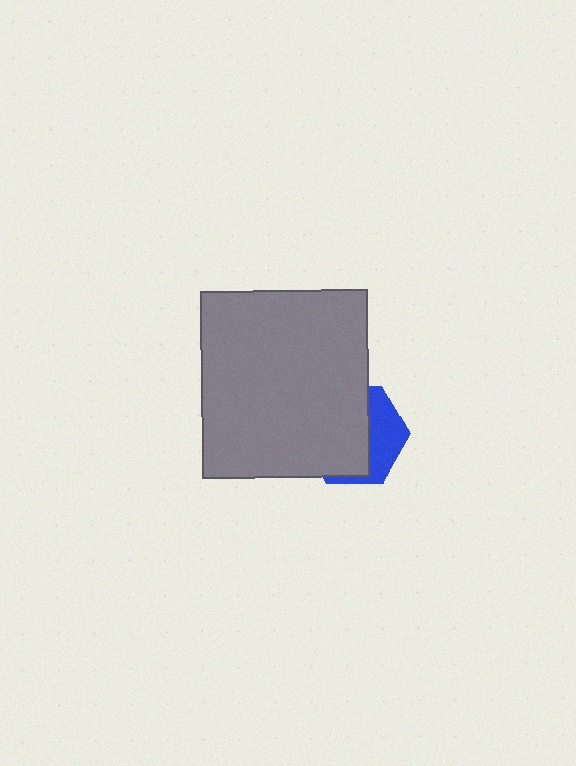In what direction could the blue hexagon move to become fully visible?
The blue hexagon could move right. That would shift it out from behind the gray rectangle entirely.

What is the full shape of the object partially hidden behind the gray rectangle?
The partially hidden object is a blue hexagon.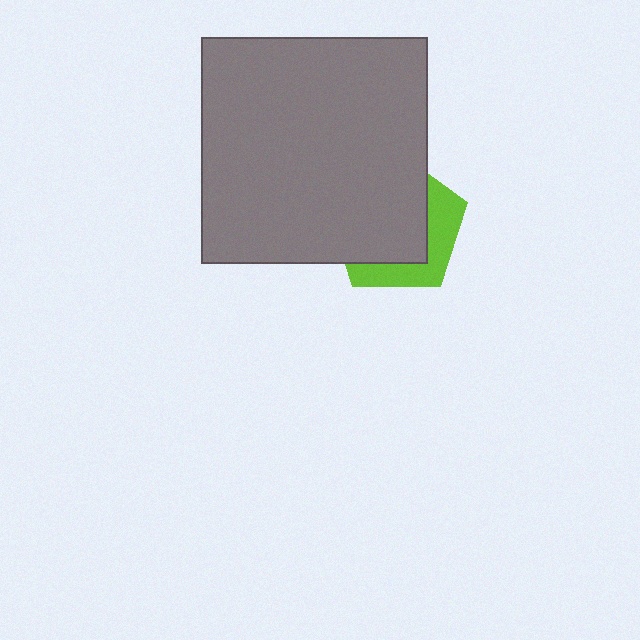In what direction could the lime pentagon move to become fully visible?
The lime pentagon could move toward the lower-right. That would shift it out from behind the gray square entirely.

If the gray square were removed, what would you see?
You would see the complete lime pentagon.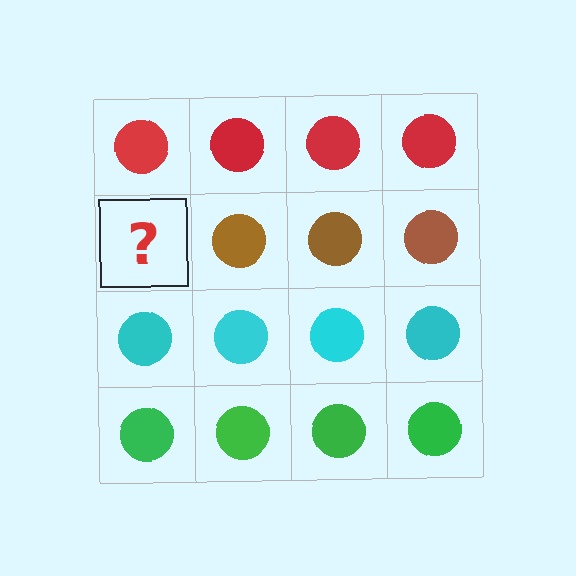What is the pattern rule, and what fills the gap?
The rule is that each row has a consistent color. The gap should be filled with a brown circle.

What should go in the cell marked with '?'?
The missing cell should contain a brown circle.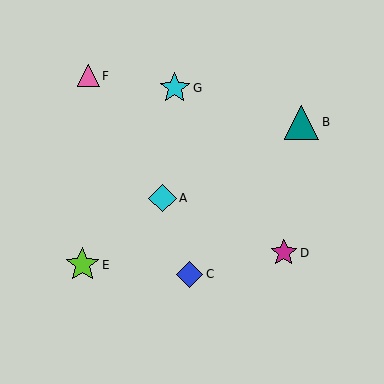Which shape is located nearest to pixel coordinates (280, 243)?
The magenta star (labeled D) at (284, 253) is nearest to that location.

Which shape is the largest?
The teal triangle (labeled B) is the largest.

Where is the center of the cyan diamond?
The center of the cyan diamond is at (162, 198).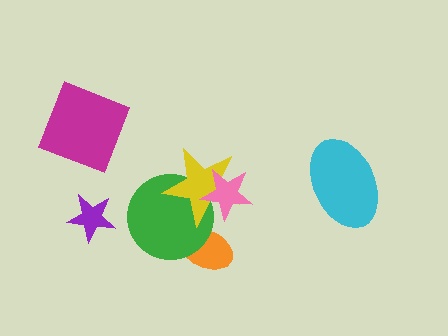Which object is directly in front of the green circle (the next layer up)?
The yellow star is directly in front of the green circle.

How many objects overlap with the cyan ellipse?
0 objects overlap with the cyan ellipse.